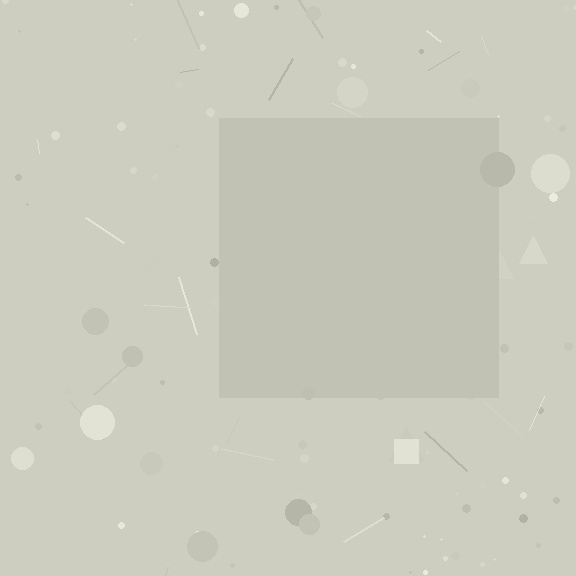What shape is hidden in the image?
A square is hidden in the image.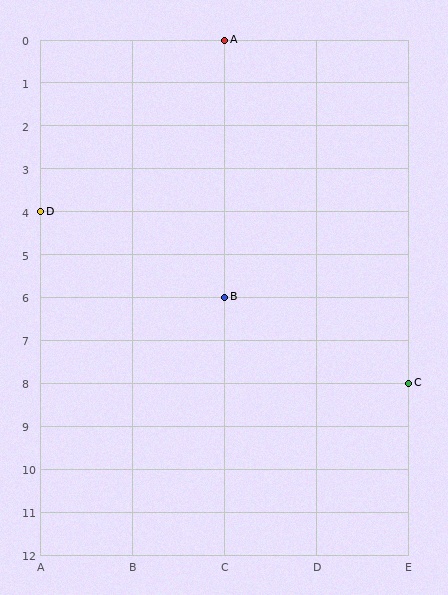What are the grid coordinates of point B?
Point B is at grid coordinates (C, 6).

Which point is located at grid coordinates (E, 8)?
Point C is at (E, 8).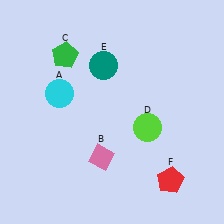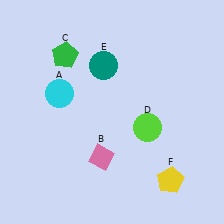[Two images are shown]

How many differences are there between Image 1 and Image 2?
There is 1 difference between the two images.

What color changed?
The pentagon (F) changed from red in Image 1 to yellow in Image 2.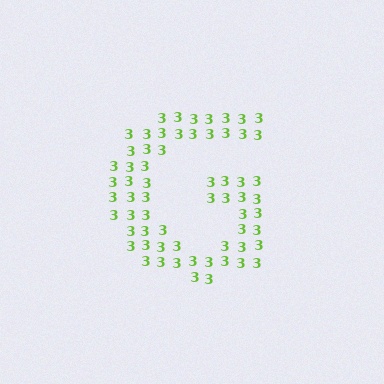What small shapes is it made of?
It is made of small digit 3's.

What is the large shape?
The large shape is the letter G.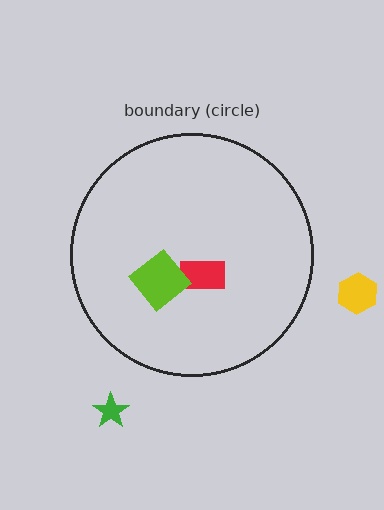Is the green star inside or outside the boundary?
Outside.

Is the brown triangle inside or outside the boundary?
Inside.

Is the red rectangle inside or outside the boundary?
Inside.